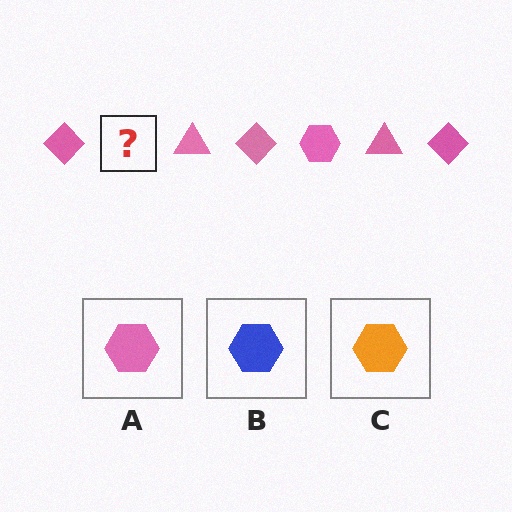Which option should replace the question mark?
Option A.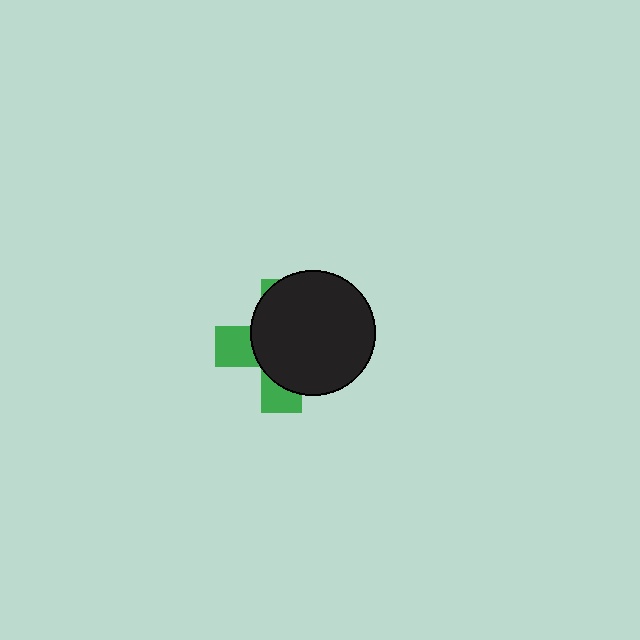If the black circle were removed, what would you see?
You would see the complete green cross.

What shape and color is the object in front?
The object in front is a black circle.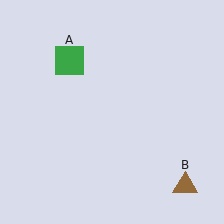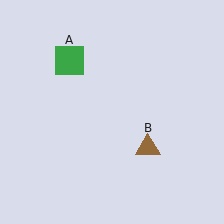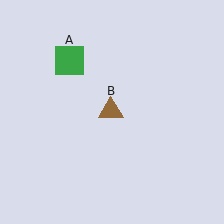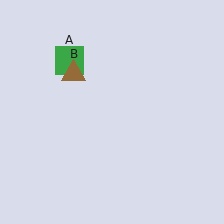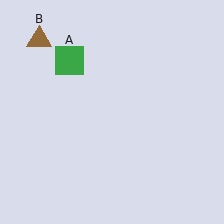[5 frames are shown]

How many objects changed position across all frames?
1 object changed position: brown triangle (object B).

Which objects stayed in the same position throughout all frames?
Green square (object A) remained stationary.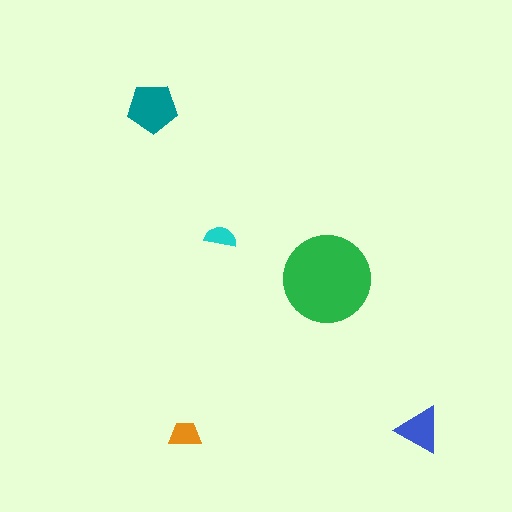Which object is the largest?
The green circle.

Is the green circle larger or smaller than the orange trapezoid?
Larger.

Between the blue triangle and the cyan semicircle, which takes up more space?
The blue triangle.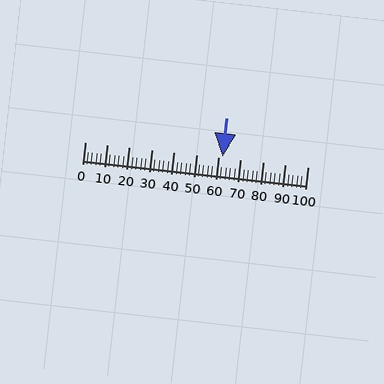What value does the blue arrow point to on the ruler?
The blue arrow points to approximately 62.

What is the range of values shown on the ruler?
The ruler shows values from 0 to 100.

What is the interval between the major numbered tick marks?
The major tick marks are spaced 10 units apart.